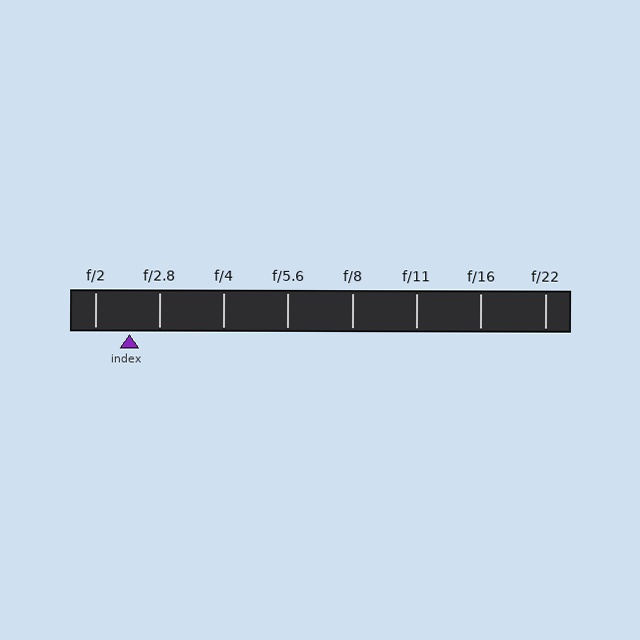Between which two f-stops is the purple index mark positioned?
The index mark is between f/2 and f/2.8.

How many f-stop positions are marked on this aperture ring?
There are 8 f-stop positions marked.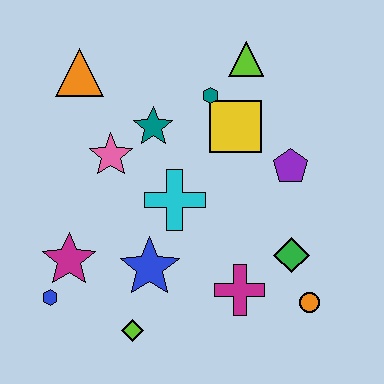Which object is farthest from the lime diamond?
The lime triangle is farthest from the lime diamond.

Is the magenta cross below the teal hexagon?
Yes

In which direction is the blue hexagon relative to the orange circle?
The blue hexagon is to the left of the orange circle.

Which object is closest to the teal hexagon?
The yellow square is closest to the teal hexagon.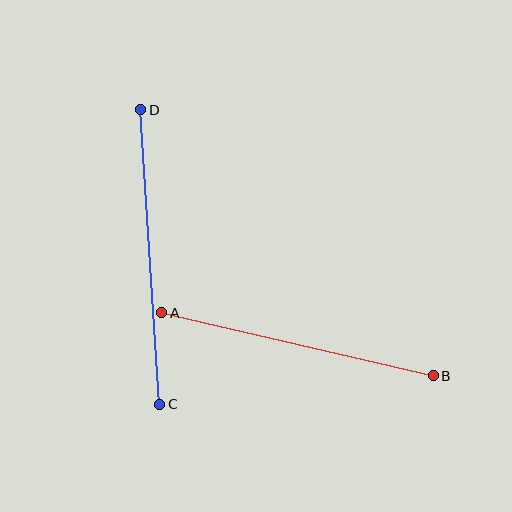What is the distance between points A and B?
The distance is approximately 279 pixels.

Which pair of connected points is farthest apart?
Points C and D are farthest apart.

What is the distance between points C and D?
The distance is approximately 295 pixels.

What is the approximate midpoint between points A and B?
The midpoint is at approximately (297, 344) pixels.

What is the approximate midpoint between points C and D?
The midpoint is at approximately (150, 257) pixels.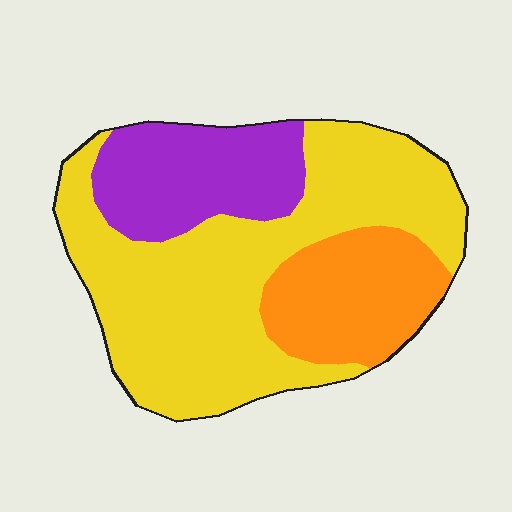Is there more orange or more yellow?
Yellow.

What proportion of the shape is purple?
Purple takes up between a sixth and a third of the shape.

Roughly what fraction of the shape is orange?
Orange takes up less than a quarter of the shape.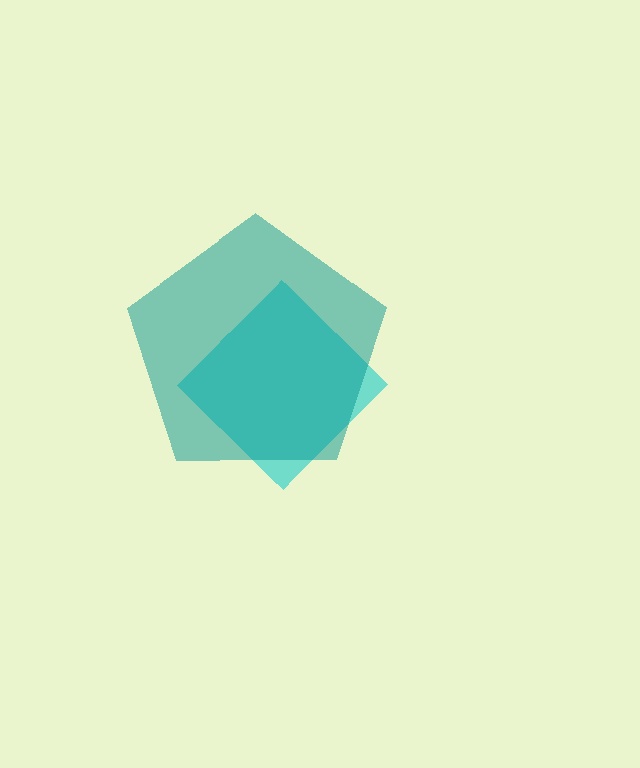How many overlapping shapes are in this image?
There are 2 overlapping shapes in the image.